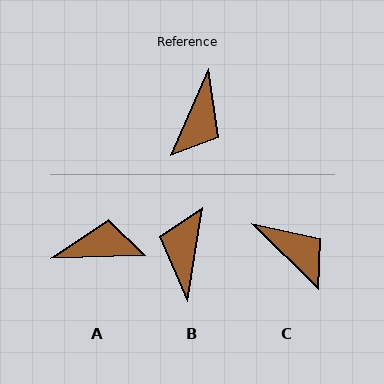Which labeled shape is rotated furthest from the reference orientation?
B, about 165 degrees away.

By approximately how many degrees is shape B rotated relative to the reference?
Approximately 165 degrees clockwise.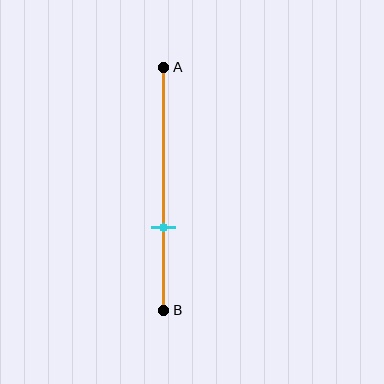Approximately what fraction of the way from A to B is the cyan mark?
The cyan mark is approximately 65% of the way from A to B.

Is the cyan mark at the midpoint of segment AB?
No, the mark is at about 65% from A, not at the 50% midpoint.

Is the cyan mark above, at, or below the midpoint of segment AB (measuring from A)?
The cyan mark is below the midpoint of segment AB.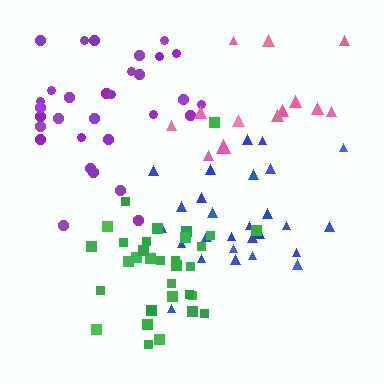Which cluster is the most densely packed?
Green.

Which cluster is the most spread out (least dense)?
Pink.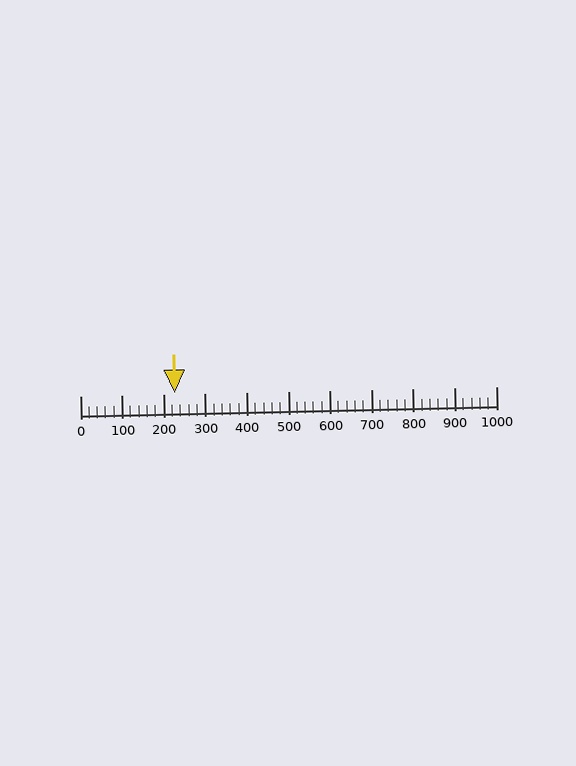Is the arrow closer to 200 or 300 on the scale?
The arrow is closer to 200.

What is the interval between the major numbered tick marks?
The major tick marks are spaced 100 units apart.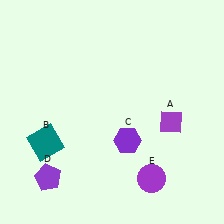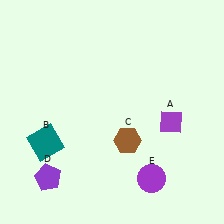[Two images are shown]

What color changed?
The hexagon (C) changed from purple in Image 1 to brown in Image 2.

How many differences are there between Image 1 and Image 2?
There is 1 difference between the two images.